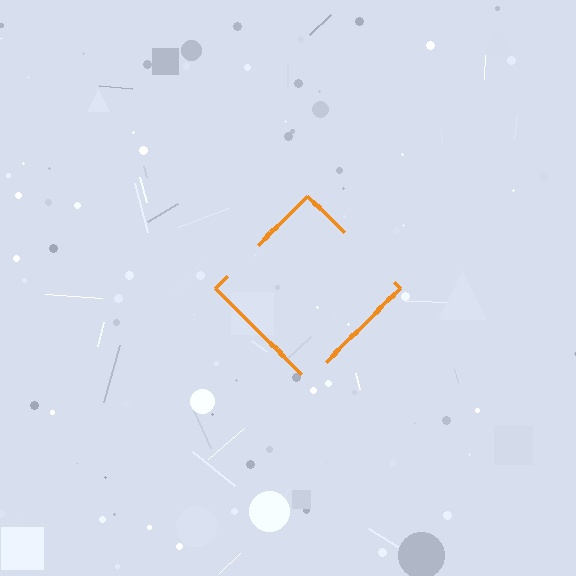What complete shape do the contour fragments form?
The contour fragments form a diamond.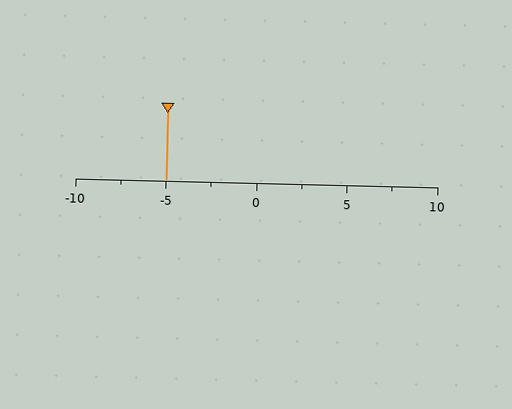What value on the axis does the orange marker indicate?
The marker indicates approximately -5.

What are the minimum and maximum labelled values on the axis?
The axis runs from -10 to 10.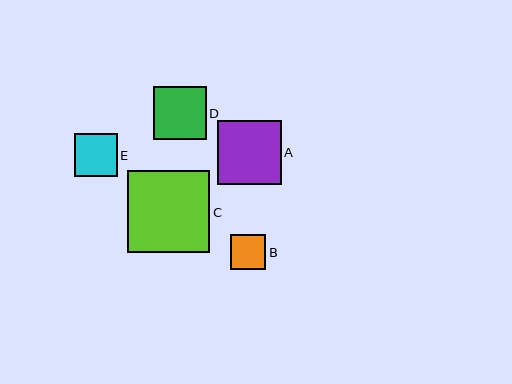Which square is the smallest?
Square B is the smallest with a size of approximately 35 pixels.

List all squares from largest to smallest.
From largest to smallest: C, A, D, E, B.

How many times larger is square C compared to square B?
Square C is approximately 2.3 times the size of square B.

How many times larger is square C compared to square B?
Square C is approximately 2.3 times the size of square B.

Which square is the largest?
Square C is the largest with a size of approximately 82 pixels.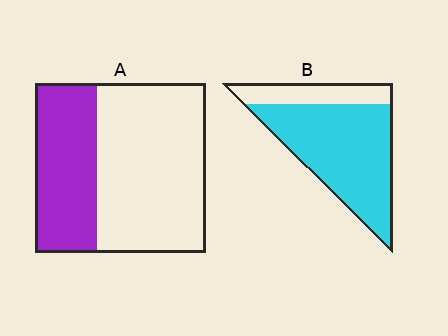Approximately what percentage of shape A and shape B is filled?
A is approximately 35% and B is approximately 75%.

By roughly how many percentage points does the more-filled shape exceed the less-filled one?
By roughly 40 percentage points (B over A).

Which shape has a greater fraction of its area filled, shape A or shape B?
Shape B.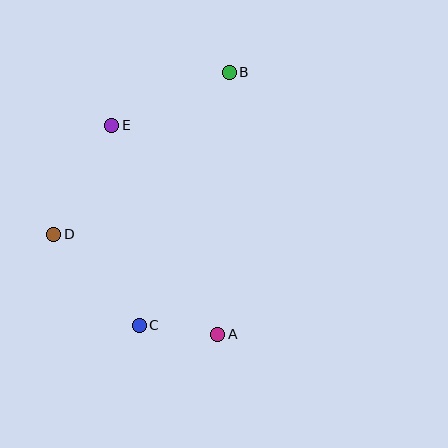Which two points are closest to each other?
Points A and C are closest to each other.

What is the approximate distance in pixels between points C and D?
The distance between C and D is approximately 125 pixels.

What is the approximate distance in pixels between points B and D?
The distance between B and D is approximately 239 pixels.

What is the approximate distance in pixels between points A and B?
The distance between A and B is approximately 262 pixels.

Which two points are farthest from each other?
Points B and C are farthest from each other.